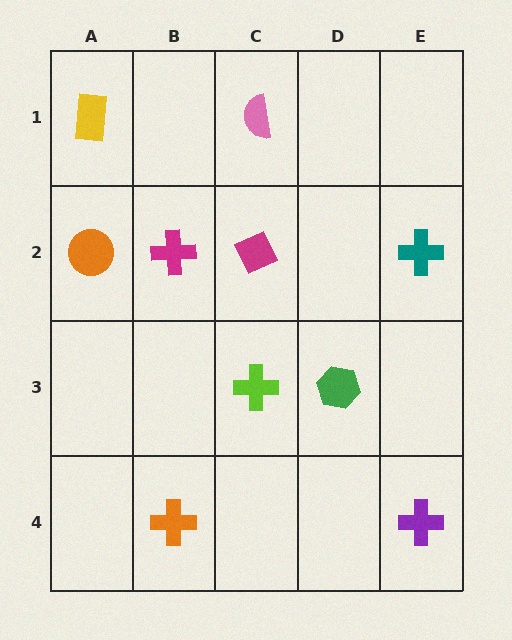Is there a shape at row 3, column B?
No, that cell is empty.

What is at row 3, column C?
A lime cross.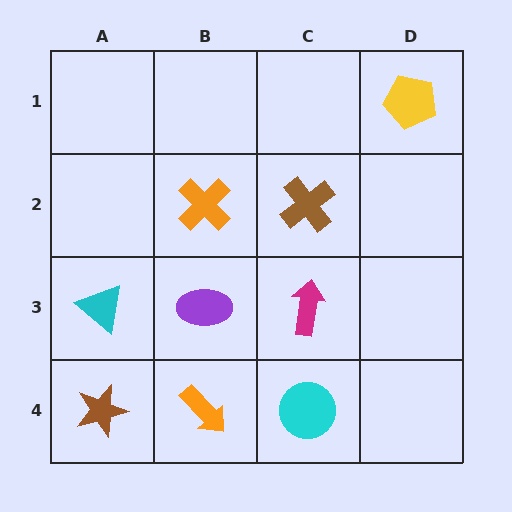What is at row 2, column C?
A brown cross.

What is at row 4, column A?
A brown star.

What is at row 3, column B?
A purple ellipse.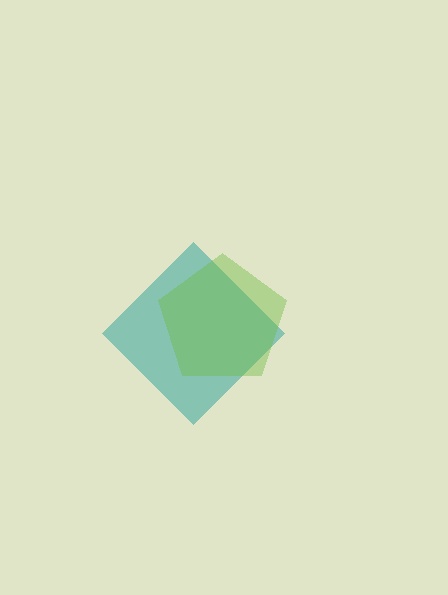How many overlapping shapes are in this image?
There are 2 overlapping shapes in the image.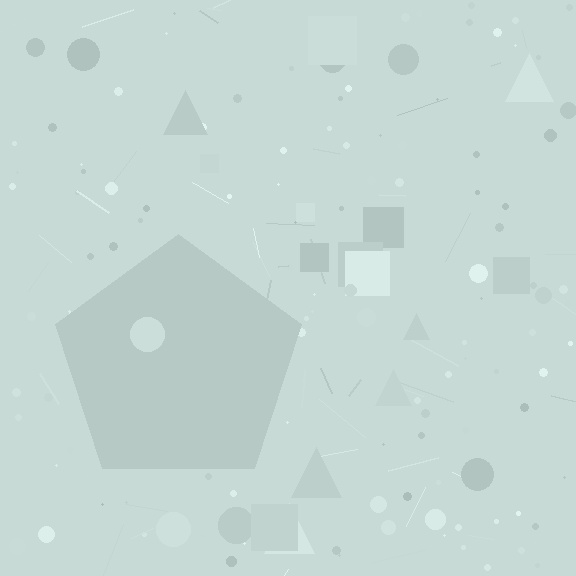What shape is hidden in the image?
A pentagon is hidden in the image.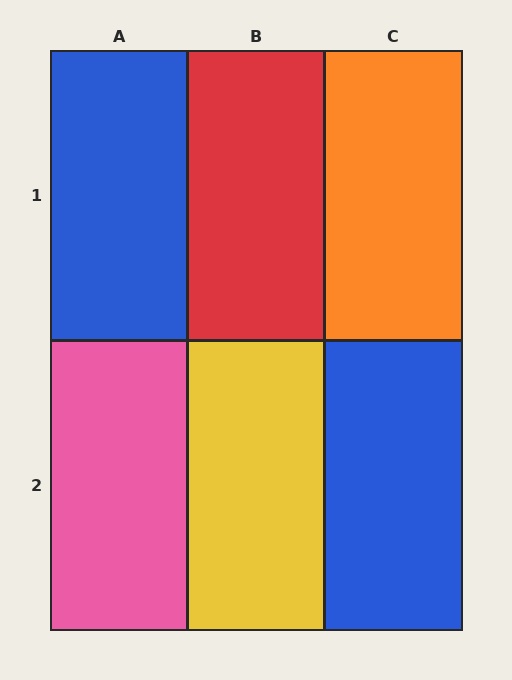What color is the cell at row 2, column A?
Pink.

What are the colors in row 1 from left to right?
Blue, red, orange.